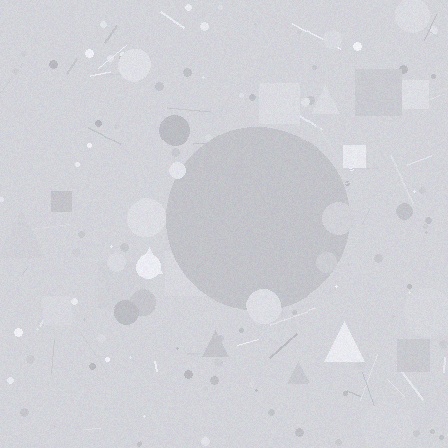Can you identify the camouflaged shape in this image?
The camouflaged shape is a circle.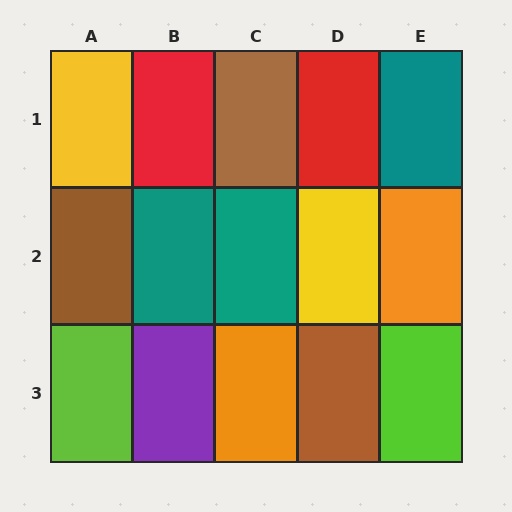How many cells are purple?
1 cell is purple.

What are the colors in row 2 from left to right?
Brown, teal, teal, yellow, orange.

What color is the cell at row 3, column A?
Lime.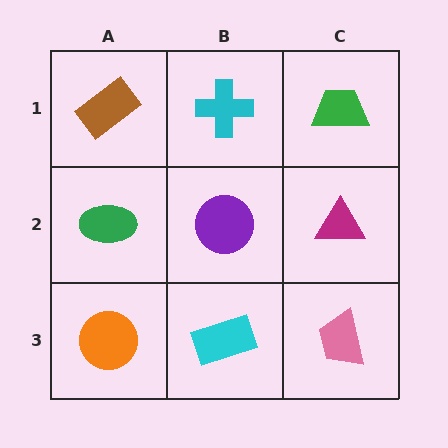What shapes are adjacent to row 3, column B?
A purple circle (row 2, column B), an orange circle (row 3, column A), a pink trapezoid (row 3, column C).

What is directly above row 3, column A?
A green ellipse.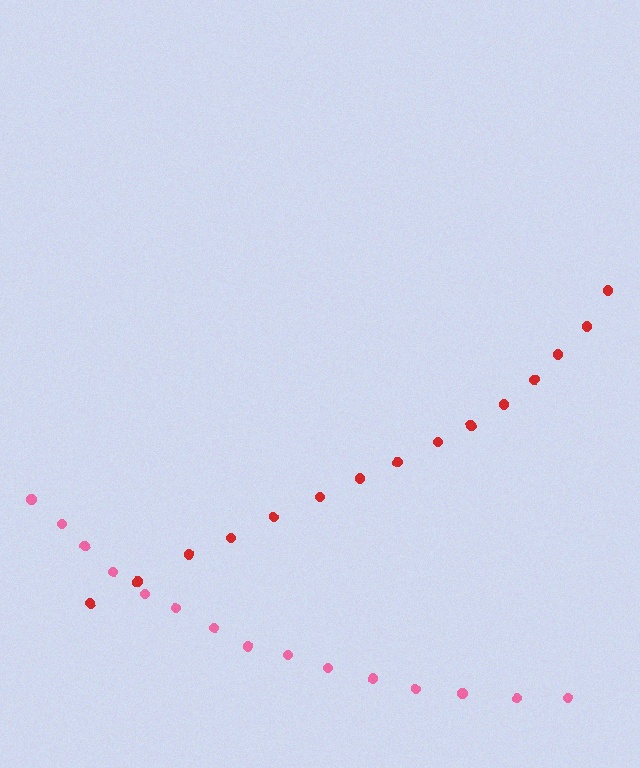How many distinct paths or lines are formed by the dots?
There are 2 distinct paths.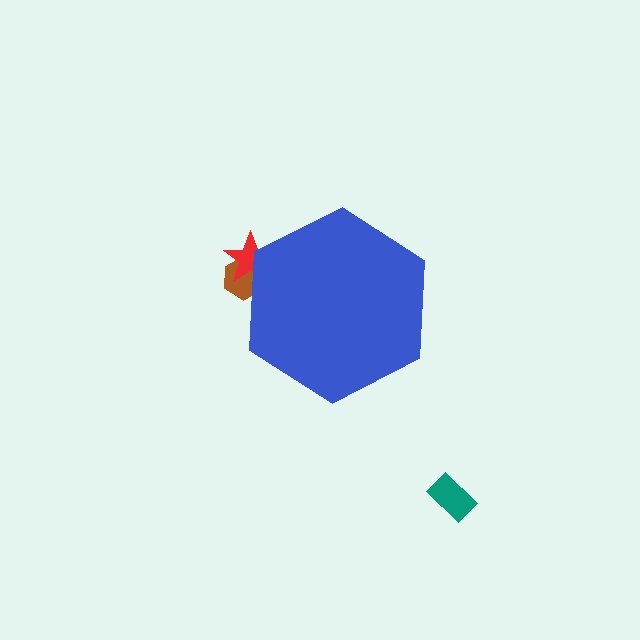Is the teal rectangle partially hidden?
No, the teal rectangle is fully visible.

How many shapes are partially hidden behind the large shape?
2 shapes are partially hidden.